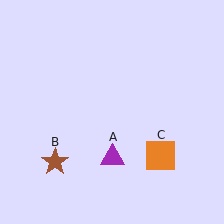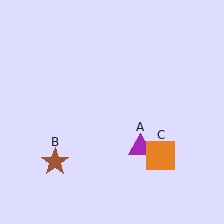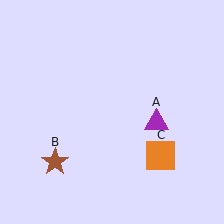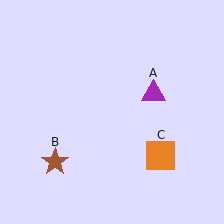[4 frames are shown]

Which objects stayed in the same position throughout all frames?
Brown star (object B) and orange square (object C) remained stationary.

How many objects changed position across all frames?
1 object changed position: purple triangle (object A).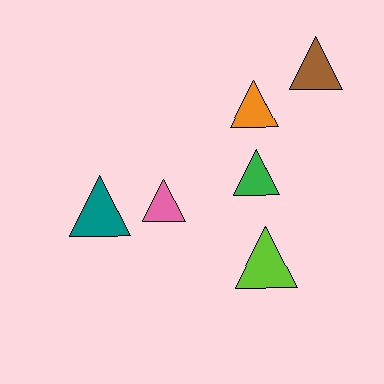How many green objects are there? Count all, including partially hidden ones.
There is 1 green object.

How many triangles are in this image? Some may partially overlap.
There are 6 triangles.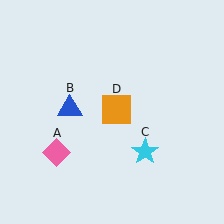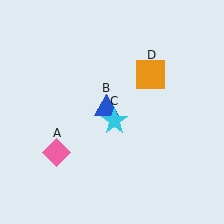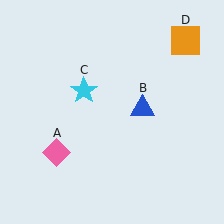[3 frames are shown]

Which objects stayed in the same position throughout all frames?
Pink diamond (object A) remained stationary.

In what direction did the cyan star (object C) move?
The cyan star (object C) moved up and to the left.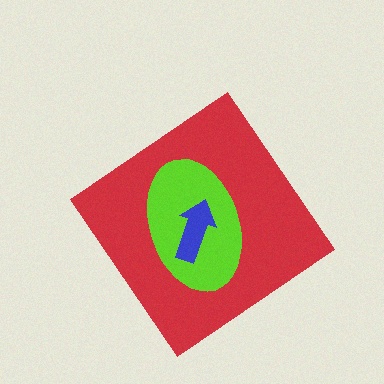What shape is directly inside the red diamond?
The lime ellipse.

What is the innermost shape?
The blue arrow.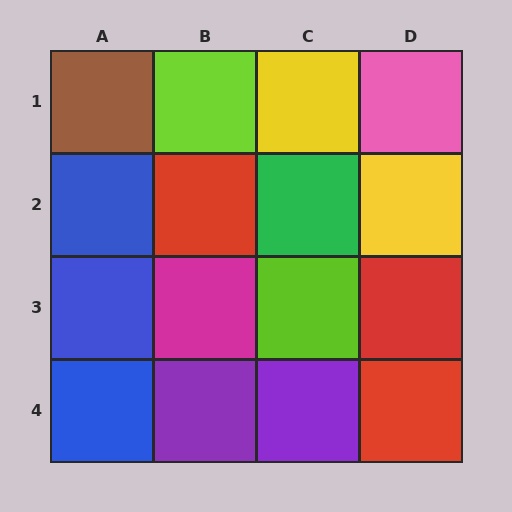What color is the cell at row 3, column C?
Lime.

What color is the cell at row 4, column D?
Red.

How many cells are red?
3 cells are red.